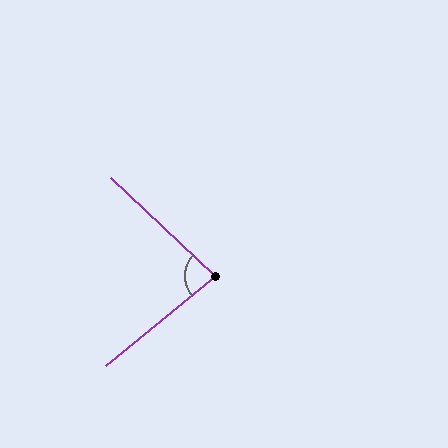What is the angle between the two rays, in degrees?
Approximately 83 degrees.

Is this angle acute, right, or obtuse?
It is acute.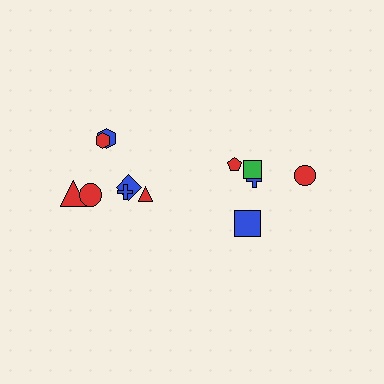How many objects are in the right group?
There are 5 objects.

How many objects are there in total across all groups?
There are 12 objects.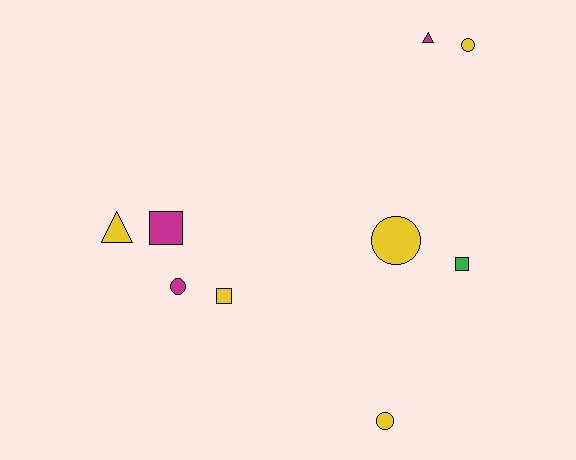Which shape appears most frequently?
Circle, with 4 objects.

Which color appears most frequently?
Yellow, with 5 objects.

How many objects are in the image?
There are 9 objects.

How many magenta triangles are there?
There is 1 magenta triangle.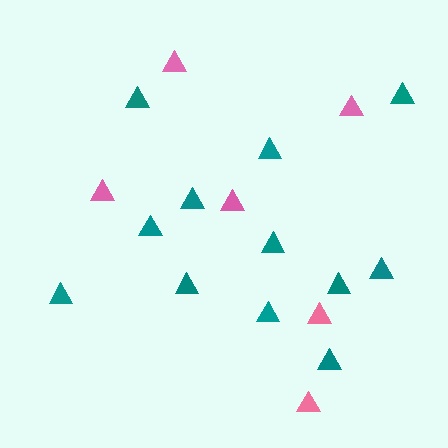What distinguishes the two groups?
There are 2 groups: one group of pink triangles (6) and one group of teal triangles (12).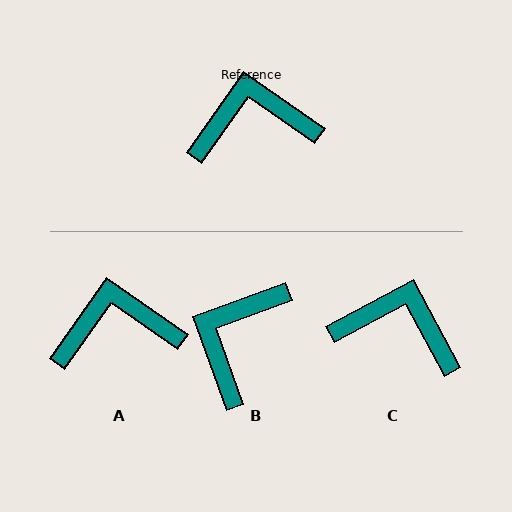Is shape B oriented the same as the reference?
No, it is off by about 55 degrees.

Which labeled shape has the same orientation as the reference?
A.